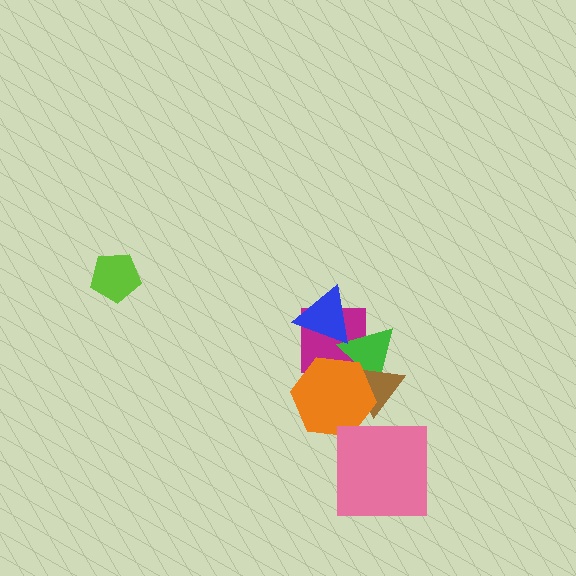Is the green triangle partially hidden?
Yes, it is partially covered by another shape.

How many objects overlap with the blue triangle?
2 objects overlap with the blue triangle.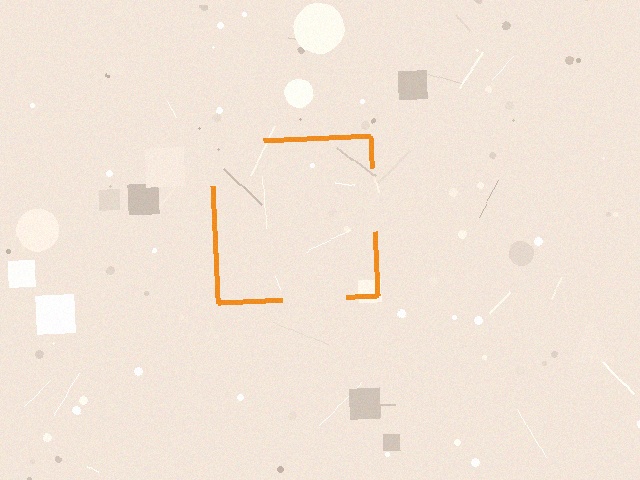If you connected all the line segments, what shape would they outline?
They would outline a square.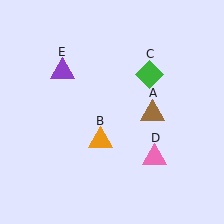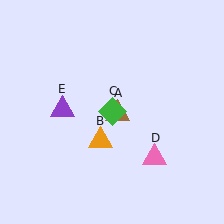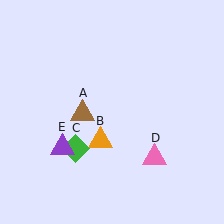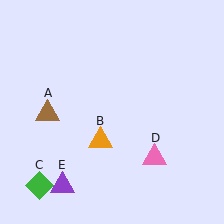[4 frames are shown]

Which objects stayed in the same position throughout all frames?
Orange triangle (object B) and pink triangle (object D) remained stationary.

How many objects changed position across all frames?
3 objects changed position: brown triangle (object A), green diamond (object C), purple triangle (object E).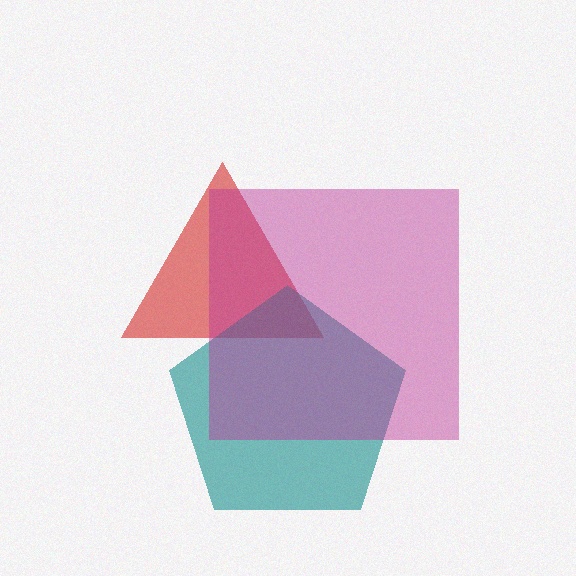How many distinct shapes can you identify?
There are 3 distinct shapes: a red triangle, a teal pentagon, a magenta square.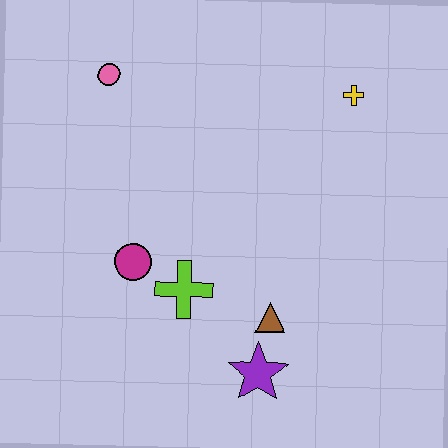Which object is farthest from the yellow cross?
The purple star is farthest from the yellow cross.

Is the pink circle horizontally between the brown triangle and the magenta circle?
No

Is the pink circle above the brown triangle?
Yes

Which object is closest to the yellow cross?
The brown triangle is closest to the yellow cross.